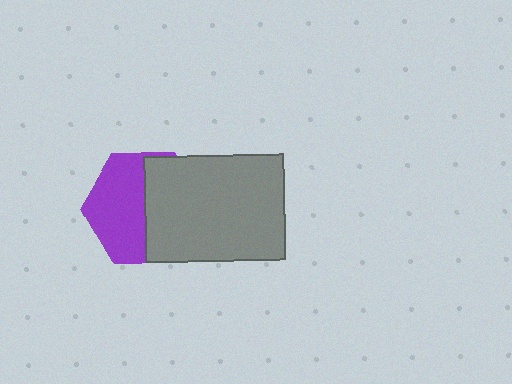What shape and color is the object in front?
The object in front is a gray rectangle.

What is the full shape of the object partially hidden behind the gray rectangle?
The partially hidden object is a purple hexagon.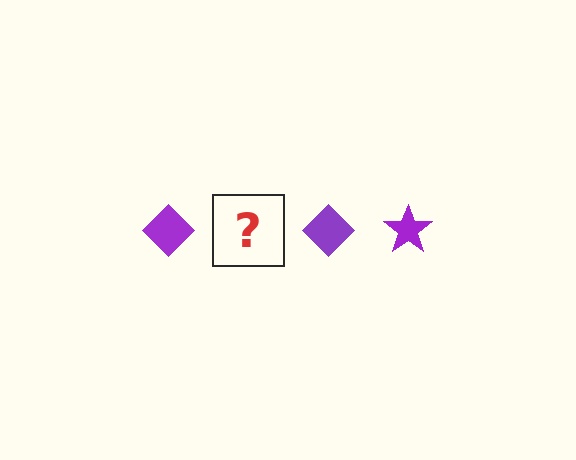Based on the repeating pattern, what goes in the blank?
The blank should be a purple star.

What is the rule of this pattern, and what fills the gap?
The rule is that the pattern cycles through diamond, star shapes in purple. The gap should be filled with a purple star.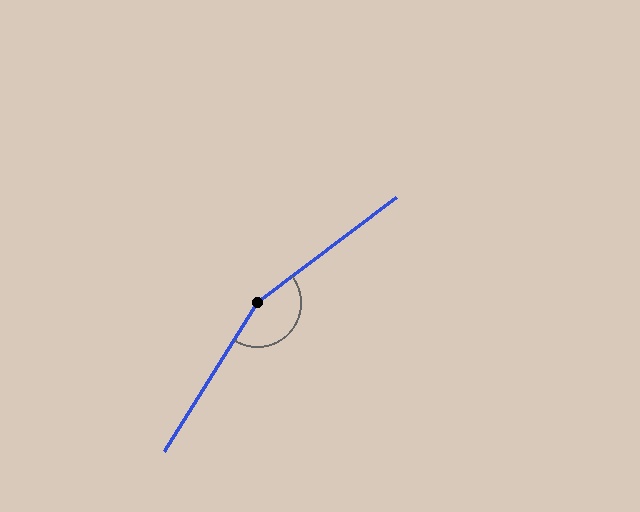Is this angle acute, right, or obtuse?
It is obtuse.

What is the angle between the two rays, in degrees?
Approximately 159 degrees.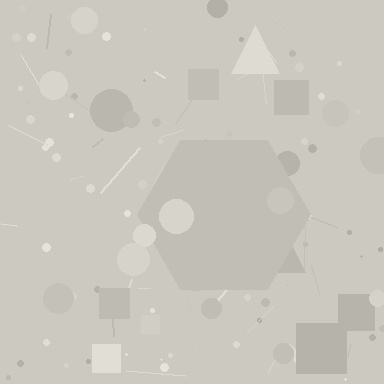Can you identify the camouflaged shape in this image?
The camouflaged shape is a hexagon.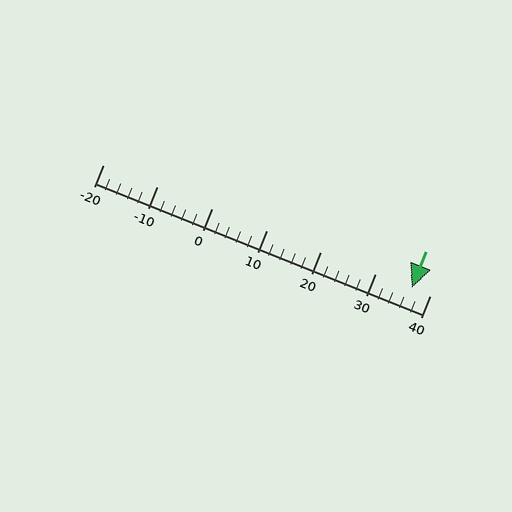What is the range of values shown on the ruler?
The ruler shows values from -20 to 40.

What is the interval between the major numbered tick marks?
The major tick marks are spaced 10 units apart.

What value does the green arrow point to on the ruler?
The green arrow points to approximately 37.